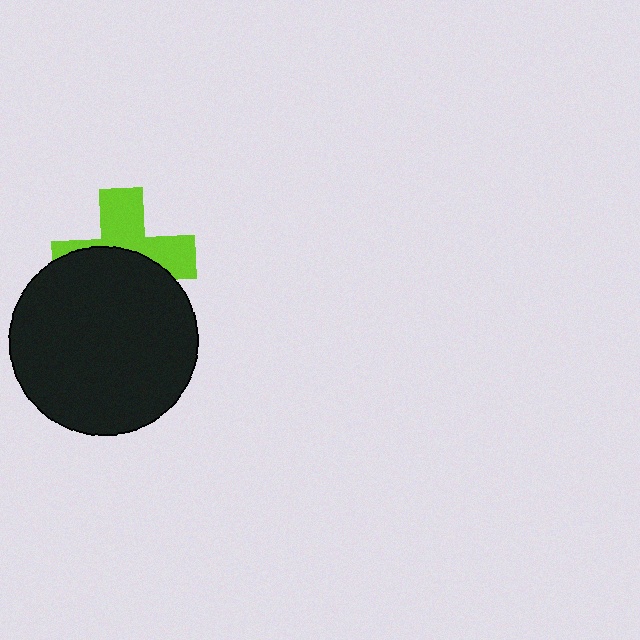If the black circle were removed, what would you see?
You would see the complete lime cross.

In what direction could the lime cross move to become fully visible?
The lime cross could move up. That would shift it out from behind the black circle entirely.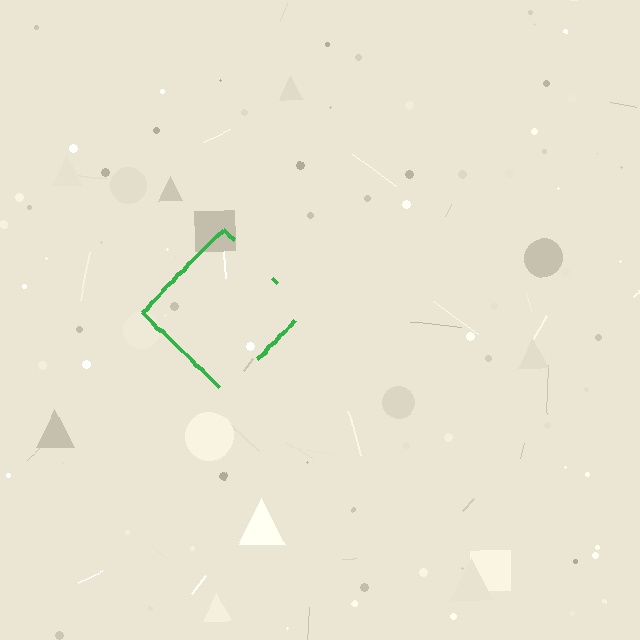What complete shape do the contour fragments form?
The contour fragments form a diamond.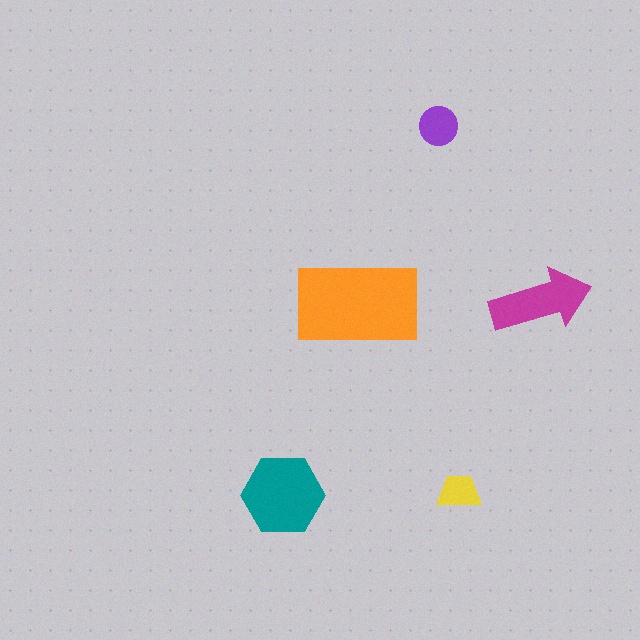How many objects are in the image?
There are 5 objects in the image.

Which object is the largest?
The orange rectangle.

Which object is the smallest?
The yellow trapezoid.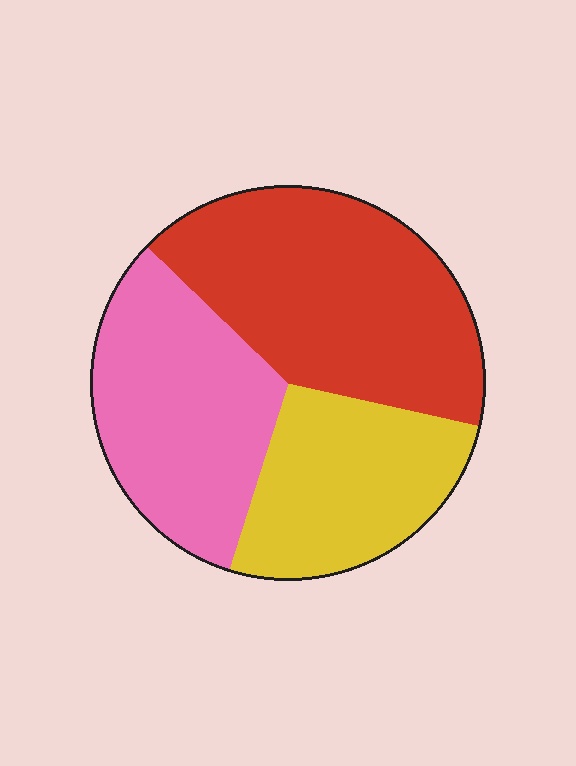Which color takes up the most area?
Red, at roughly 40%.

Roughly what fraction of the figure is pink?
Pink covers 32% of the figure.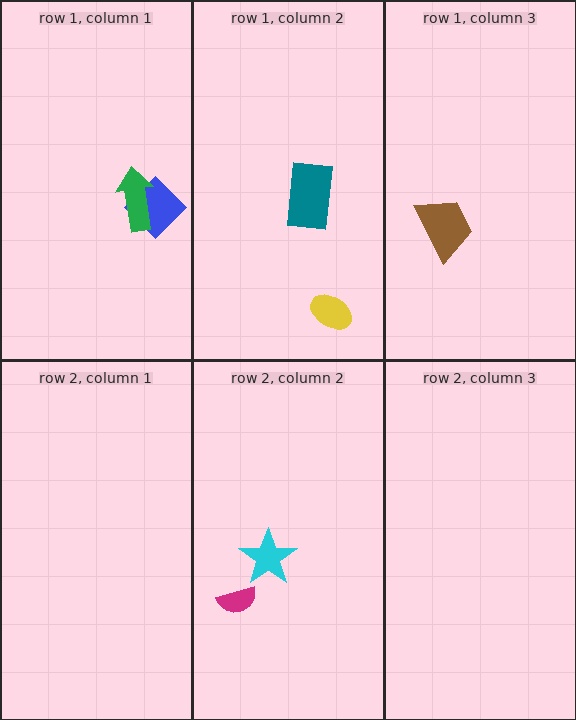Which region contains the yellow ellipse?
The row 1, column 2 region.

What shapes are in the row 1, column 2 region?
The yellow ellipse, the teal rectangle.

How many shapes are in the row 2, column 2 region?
2.